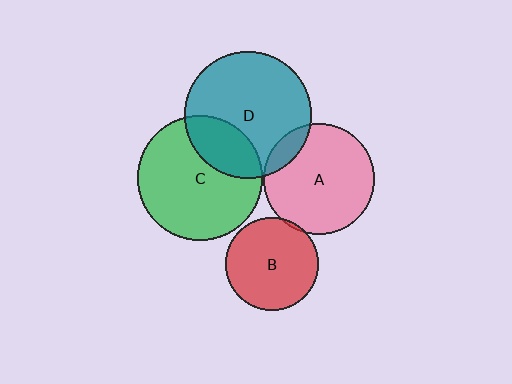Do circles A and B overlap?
Yes.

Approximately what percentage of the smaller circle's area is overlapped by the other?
Approximately 5%.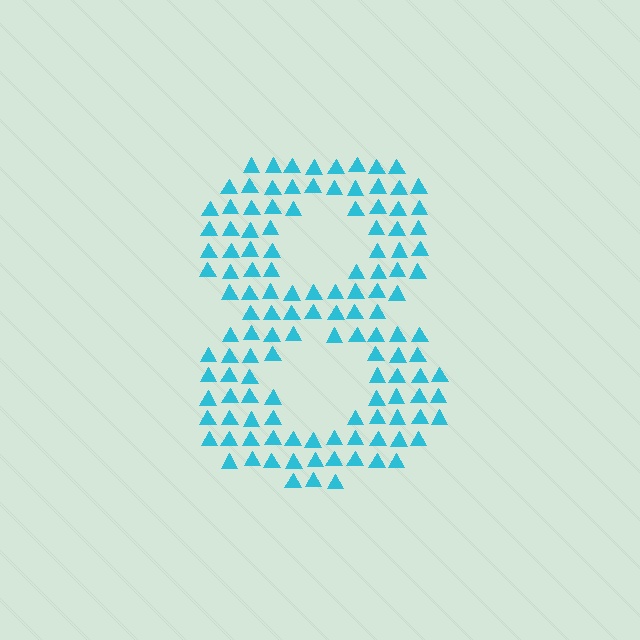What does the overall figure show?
The overall figure shows the digit 8.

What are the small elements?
The small elements are triangles.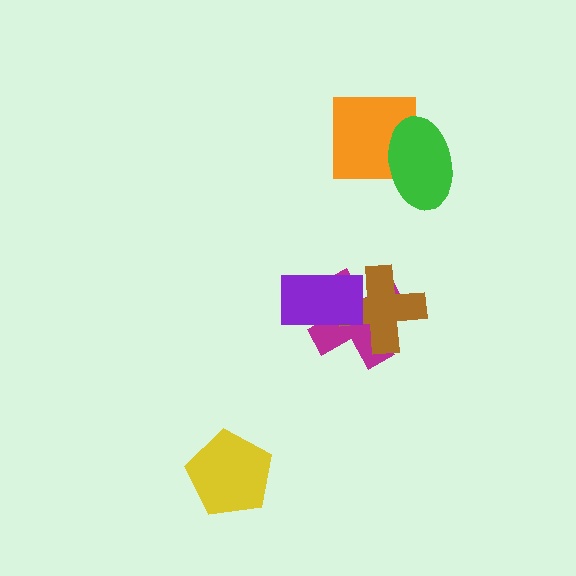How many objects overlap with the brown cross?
2 objects overlap with the brown cross.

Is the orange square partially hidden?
Yes, it is partially covered by another shape.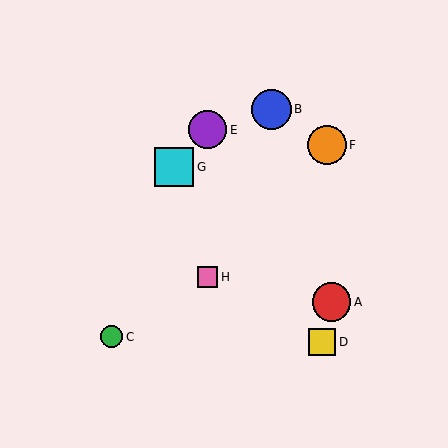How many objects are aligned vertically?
2 objects (E, H) are aligned vertically.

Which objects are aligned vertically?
Objects E, H are aligned vertically.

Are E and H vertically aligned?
Yes, both are at x≈208.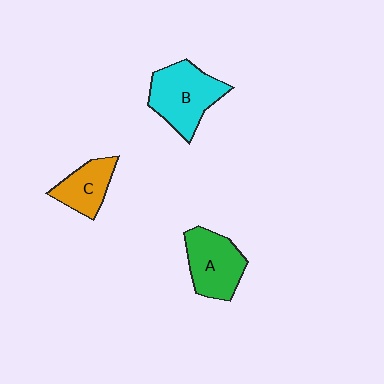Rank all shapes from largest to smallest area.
From largest to smallest: B (cyan), A (green), C (orange).